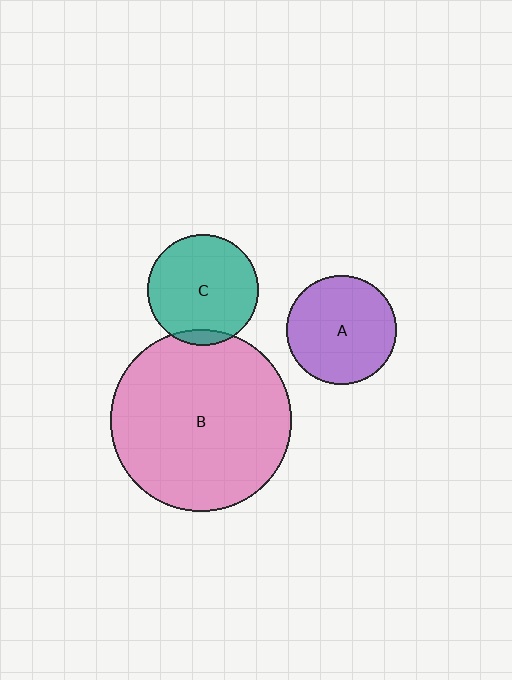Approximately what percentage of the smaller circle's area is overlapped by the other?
Approximately 5%.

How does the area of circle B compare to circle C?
Approximately 2.7 times.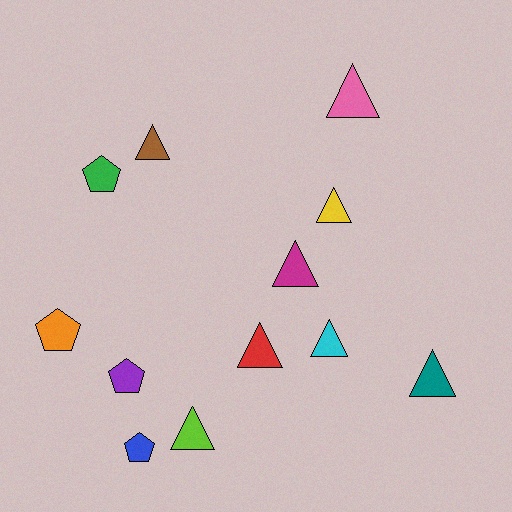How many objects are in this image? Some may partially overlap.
There are 12 objects.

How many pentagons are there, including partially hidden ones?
There are 4 pentagons.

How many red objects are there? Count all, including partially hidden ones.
There is 1 red object.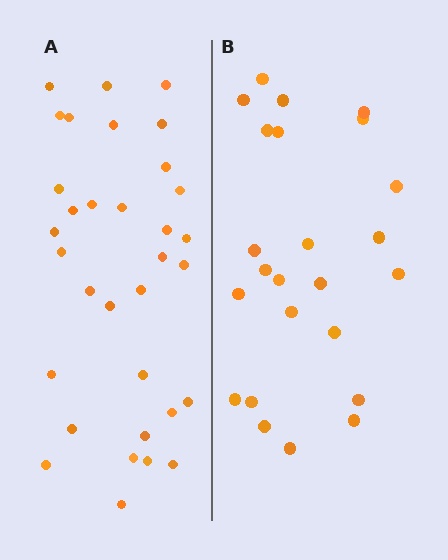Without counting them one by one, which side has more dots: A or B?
Region A (the left region) has more dots.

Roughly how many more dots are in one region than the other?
Region A has roughly 8 or so more dots than region B.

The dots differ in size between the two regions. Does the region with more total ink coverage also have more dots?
No. Region B has more total ink coverage because its dots are larger, but region A actually contains more individual dots. Total area can be misleading — the number of items is what matters here.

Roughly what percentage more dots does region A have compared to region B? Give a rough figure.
About 40% more.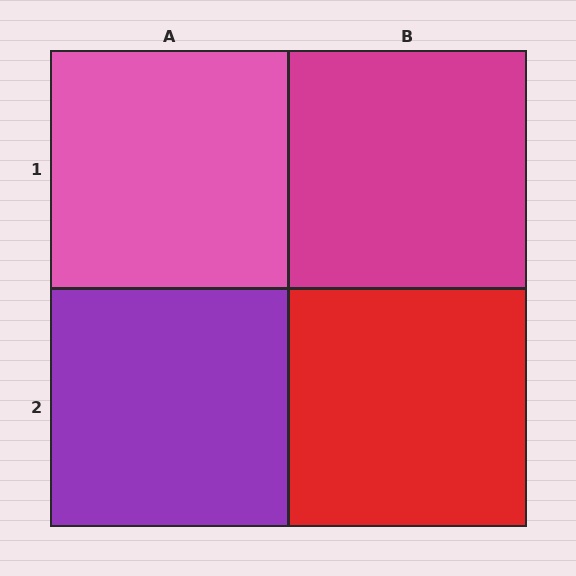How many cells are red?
1 cell is red.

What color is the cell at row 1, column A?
Pink.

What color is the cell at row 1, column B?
Magenta.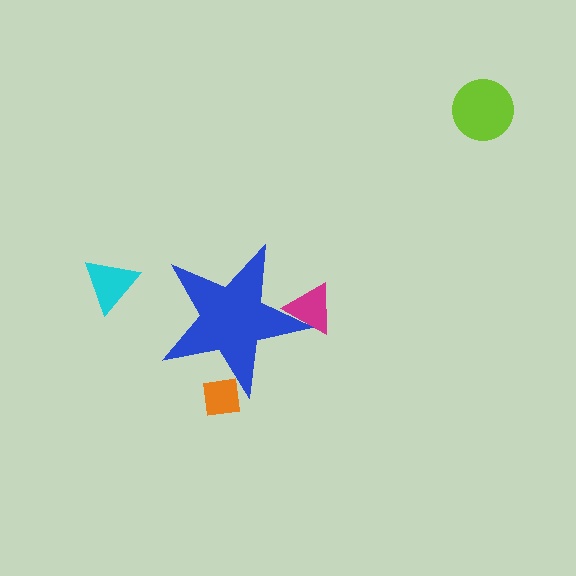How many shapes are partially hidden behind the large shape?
2 shapes are partially hidden.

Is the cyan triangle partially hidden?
No, the cyan triangle is fully visible.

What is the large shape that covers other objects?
A blue star.